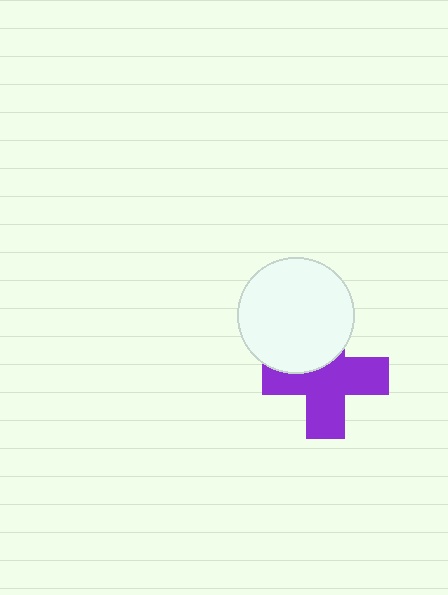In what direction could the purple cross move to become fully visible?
The purple cross could move down. That would shift it out from behind the white circle entirely.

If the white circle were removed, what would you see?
You would see the complete purple cross.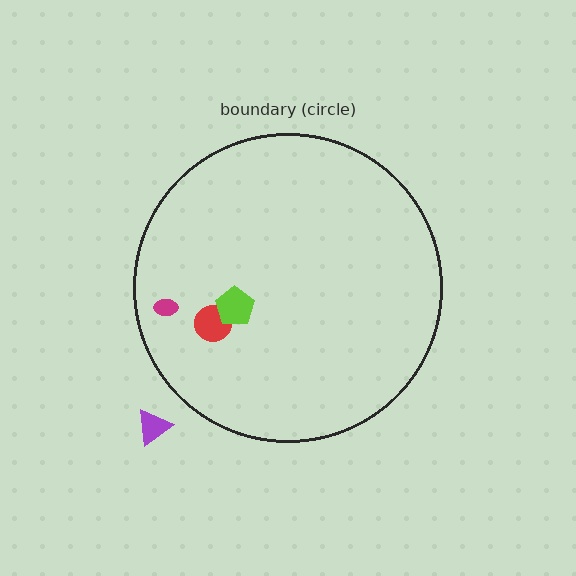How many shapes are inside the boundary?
3 inside, 1 outside.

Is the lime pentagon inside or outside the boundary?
Inside.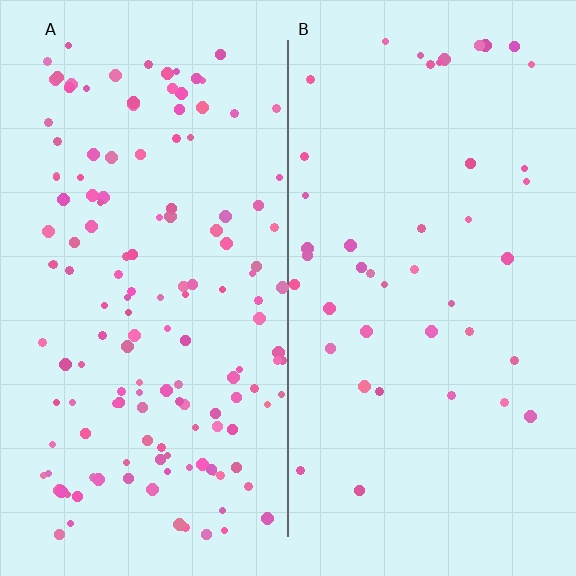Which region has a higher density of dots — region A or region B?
A (the left).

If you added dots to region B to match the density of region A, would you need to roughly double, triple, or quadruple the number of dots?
Approximately triple.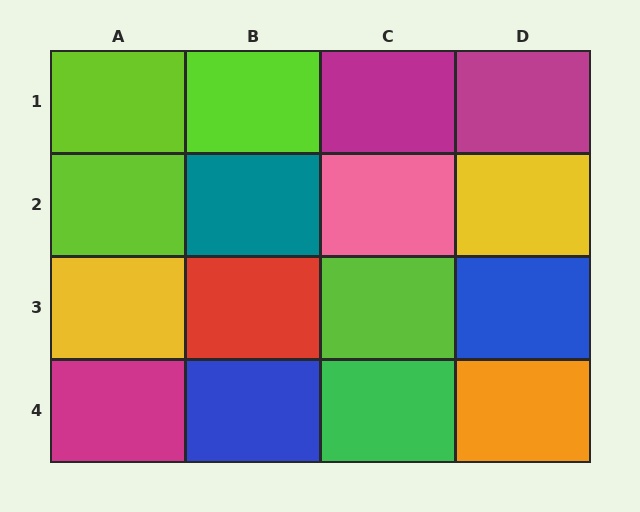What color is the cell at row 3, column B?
Red.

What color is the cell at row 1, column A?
Lime.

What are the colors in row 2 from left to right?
Lime, teal, pink, yellow.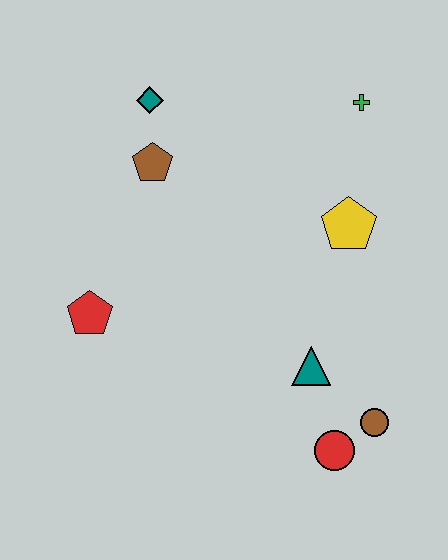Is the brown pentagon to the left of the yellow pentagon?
Yes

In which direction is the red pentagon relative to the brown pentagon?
The red pentagon is below the brown pentagon.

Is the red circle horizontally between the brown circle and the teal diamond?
Yes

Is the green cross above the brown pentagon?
Yes